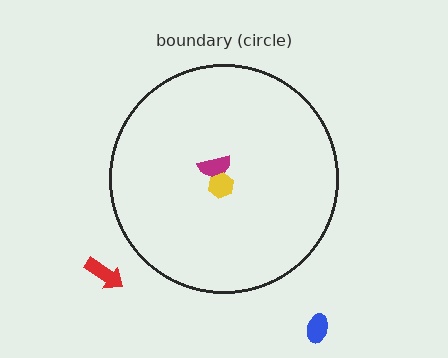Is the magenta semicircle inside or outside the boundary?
Inside.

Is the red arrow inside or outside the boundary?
Outside.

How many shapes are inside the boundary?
2 inside, 2 outside.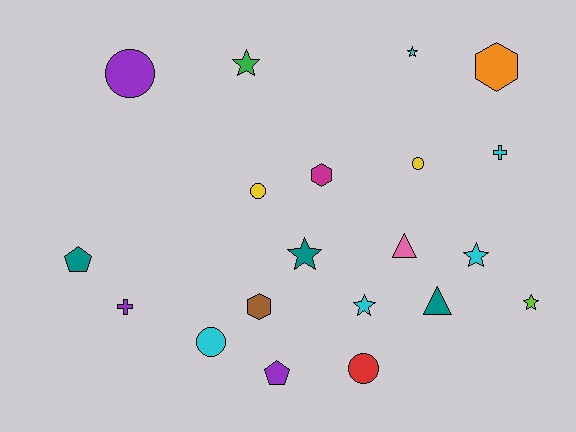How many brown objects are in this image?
There is 1 brown object.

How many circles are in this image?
There are 5 circles.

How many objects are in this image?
There are 20 objects.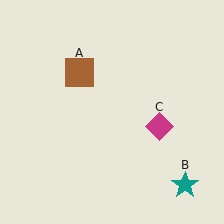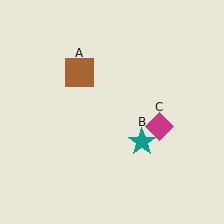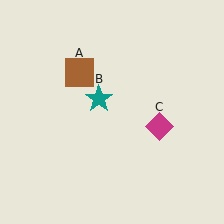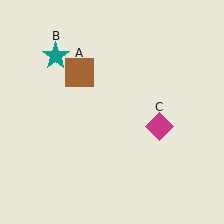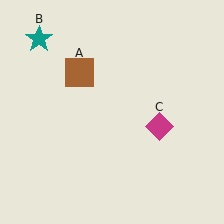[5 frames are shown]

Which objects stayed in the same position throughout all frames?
Brown square (object A) and magenta diamond (object C) remained stationary.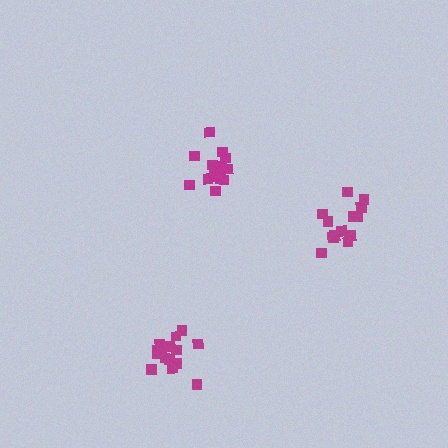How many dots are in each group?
Group 1: 16 dots, Group 2: 16 dots, Group 3: 15 dots (47 total).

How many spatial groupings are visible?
There are 3 spatial groupings.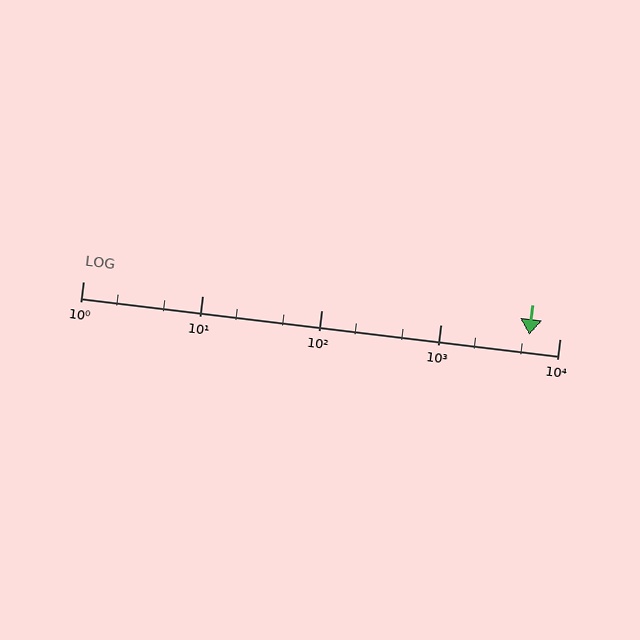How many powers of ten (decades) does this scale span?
The scale spans 4 decades, from 1 to 10000.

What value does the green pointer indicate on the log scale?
The pointer indicates approximately 5600.